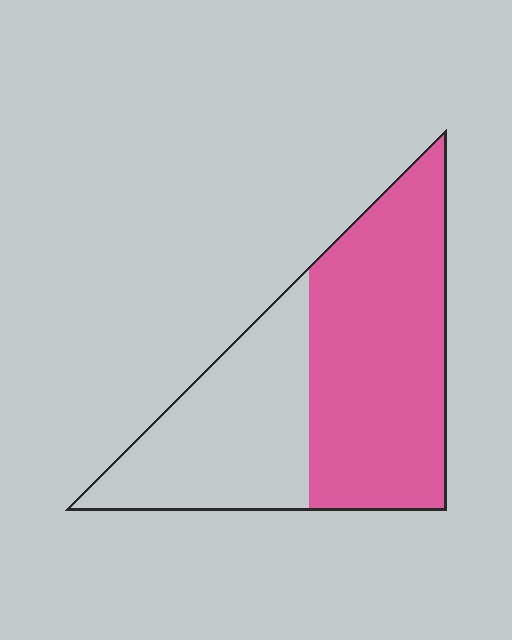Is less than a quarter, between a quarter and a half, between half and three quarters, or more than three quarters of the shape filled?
Between half and three quarters.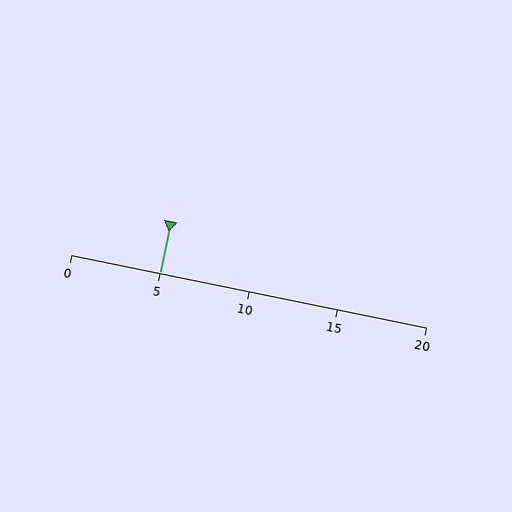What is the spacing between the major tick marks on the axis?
The major ticks are spaced 5 apart.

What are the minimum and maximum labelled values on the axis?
The axis runs from 0 to 20.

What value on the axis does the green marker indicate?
The marker indicates approximately 5.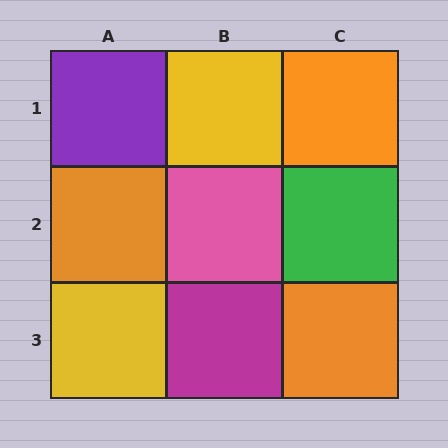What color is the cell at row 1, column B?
Yellow.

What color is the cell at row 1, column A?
Purple.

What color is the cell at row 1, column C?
Orange.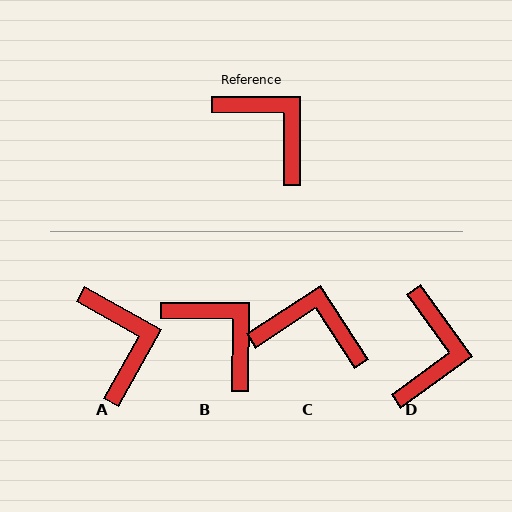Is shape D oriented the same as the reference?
No, it is off by about 53 degrees.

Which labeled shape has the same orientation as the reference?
B.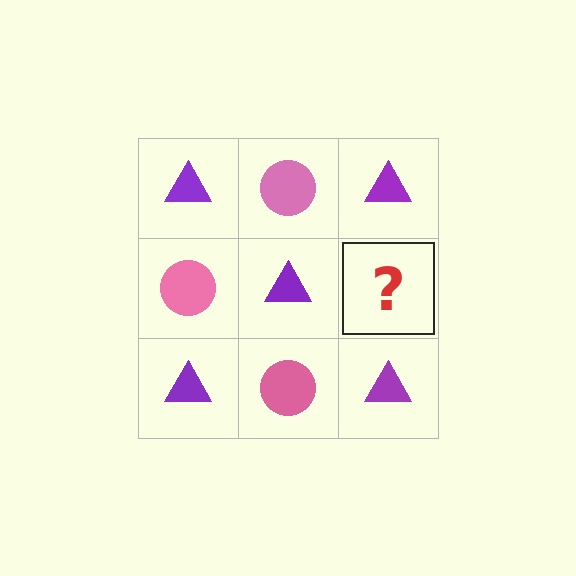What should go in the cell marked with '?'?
The missing cell should contain a pink circle.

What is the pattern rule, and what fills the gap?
The rule is that it alternates purple triangle and pink circle in a checkerboard pattern. The gap should be filled with a pink circle.